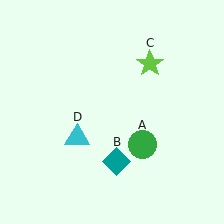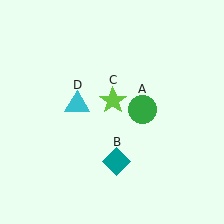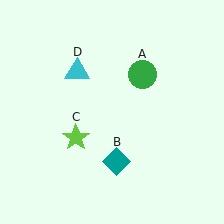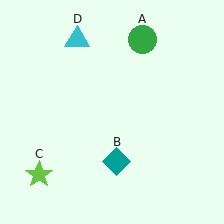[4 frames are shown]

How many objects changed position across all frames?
3 objects changed position: green circle (object A), lime star (object C), cyan triangle (object D).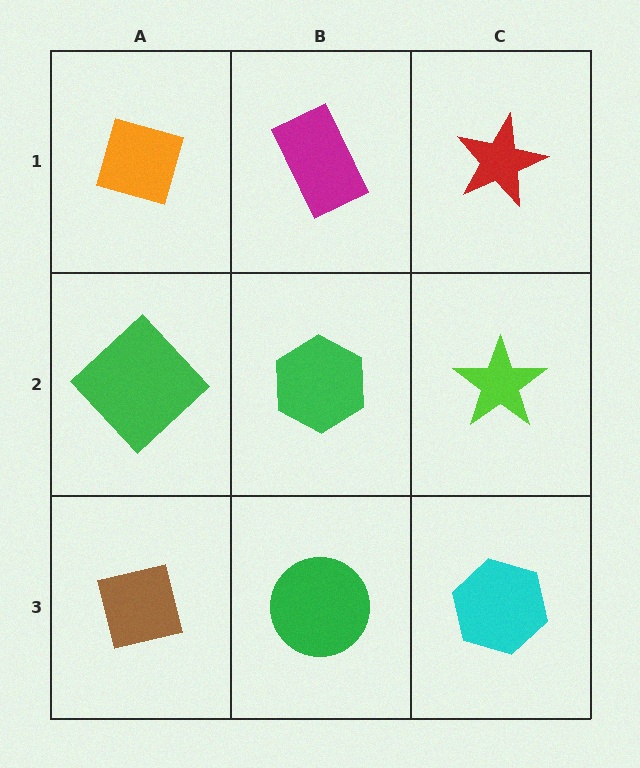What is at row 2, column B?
A green hexagon.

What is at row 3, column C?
A cyan hexagon.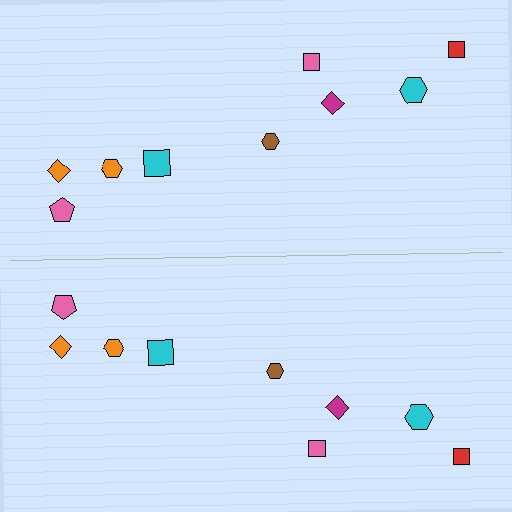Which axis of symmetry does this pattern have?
The pattern has a horizontal axis of symmetry running through the center of the image.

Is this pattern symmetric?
Yes, this pattern has bilateral (reflection) symmetry.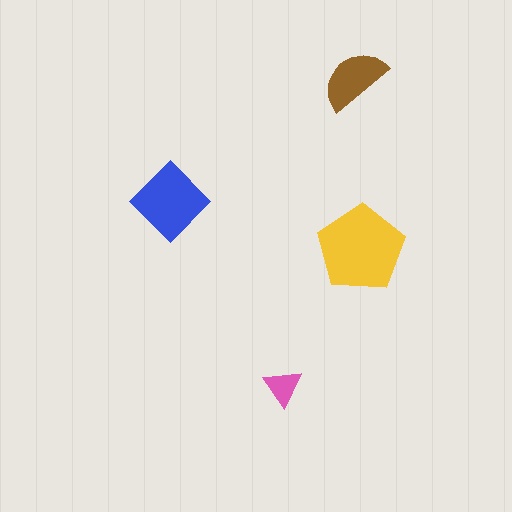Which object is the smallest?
The pink triangle.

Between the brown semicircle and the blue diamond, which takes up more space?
The blue diamond.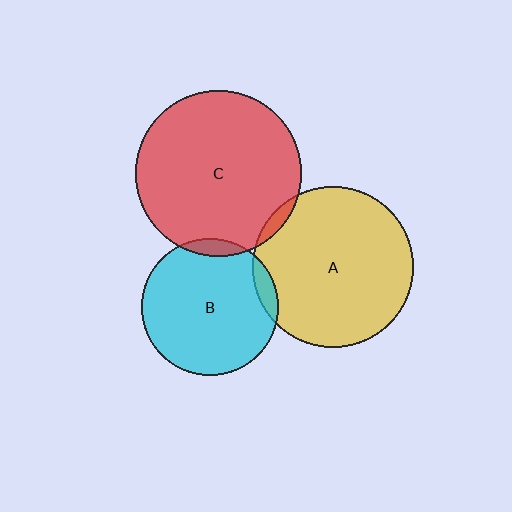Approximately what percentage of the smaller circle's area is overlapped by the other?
Approximately 5%.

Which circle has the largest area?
Circle C (red).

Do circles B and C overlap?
Yes.